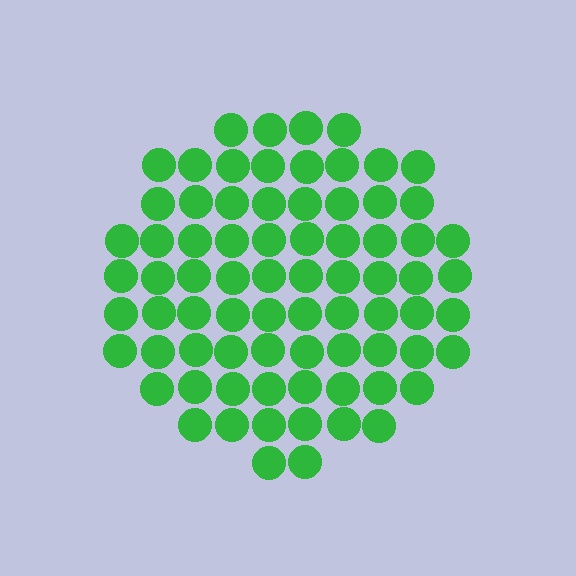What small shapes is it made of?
It is made of small circles.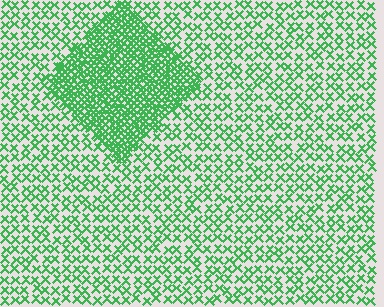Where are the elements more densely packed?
The elements are more densely packed inside the diamond boundary.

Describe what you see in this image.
The image contains small green elements arranged at two different densities. A diamond-shaped region is visible where the elements are more densely packed than the surrounding area.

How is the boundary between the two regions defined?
The boundary is defined by a change in element density (approximately 2.7x ratio). All elements are the same color, size, and shape.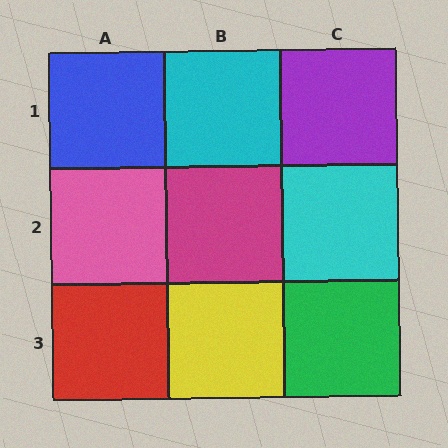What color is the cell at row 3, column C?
Green.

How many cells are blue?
1 cell is blue.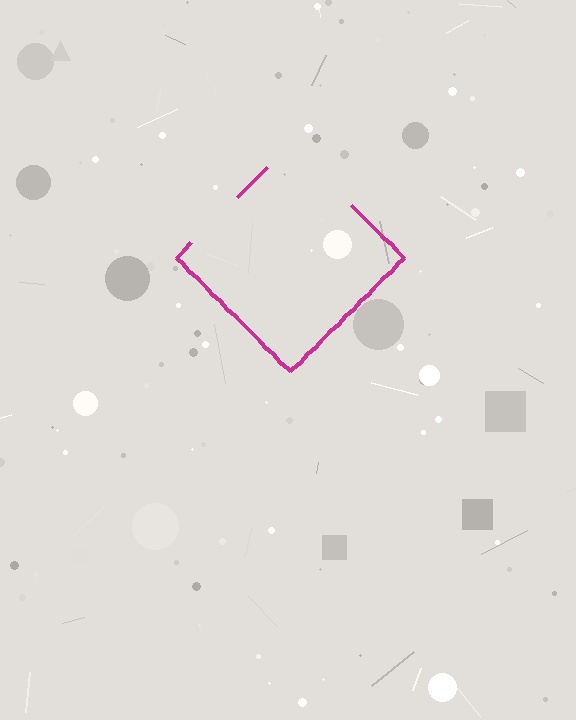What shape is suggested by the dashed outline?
The dashed outline suggests a diamond.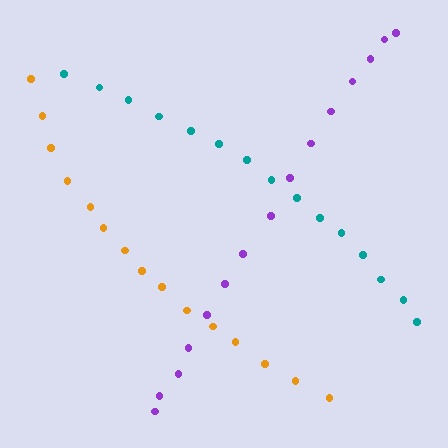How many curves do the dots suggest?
There are 3 distinct paths.